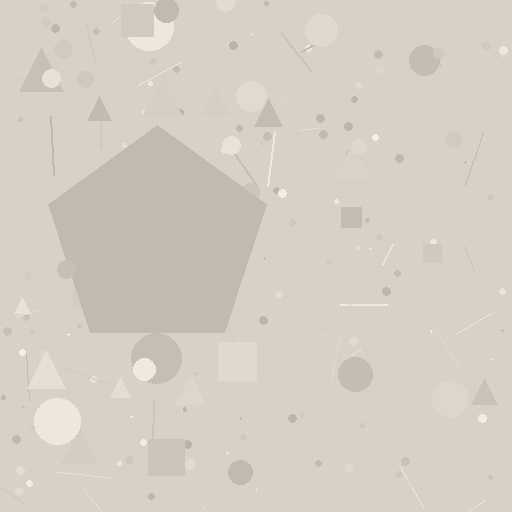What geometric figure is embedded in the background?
A pentagon is embedded in the background.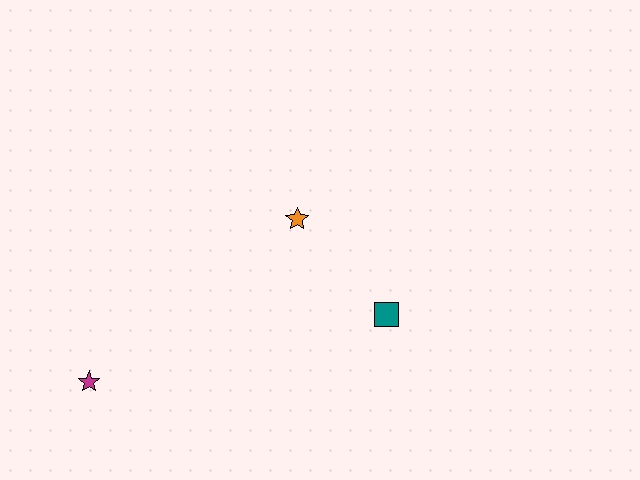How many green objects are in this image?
There are no green objects.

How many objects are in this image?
There are 3 objects.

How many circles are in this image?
There are no circles.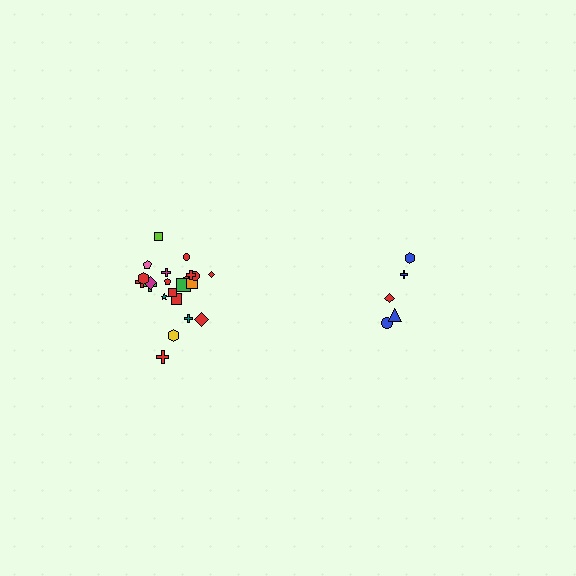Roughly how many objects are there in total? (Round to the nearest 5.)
Roughly 25 objects in total.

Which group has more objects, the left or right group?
The left group.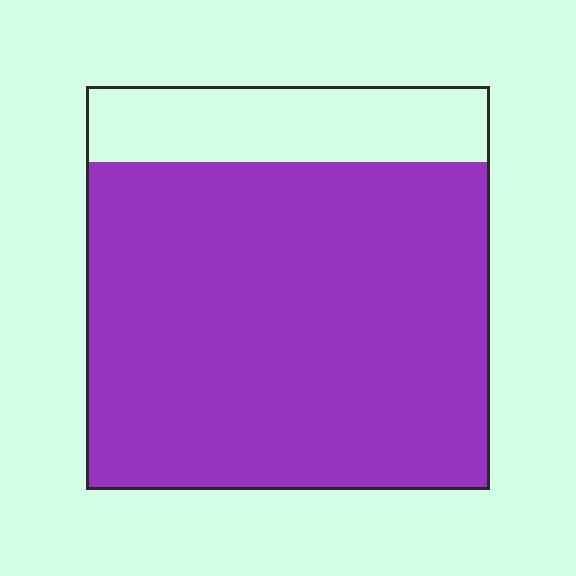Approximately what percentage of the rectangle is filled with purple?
Approximately 80%.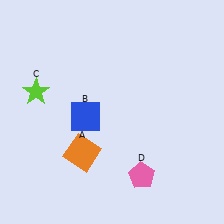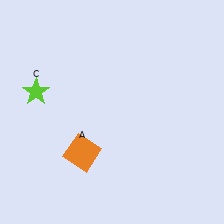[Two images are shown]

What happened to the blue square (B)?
The blue square (B) was removed in Image 2. It was in the bottom-left area of Image 1.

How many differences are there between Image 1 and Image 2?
There are 2 differences between the two images.